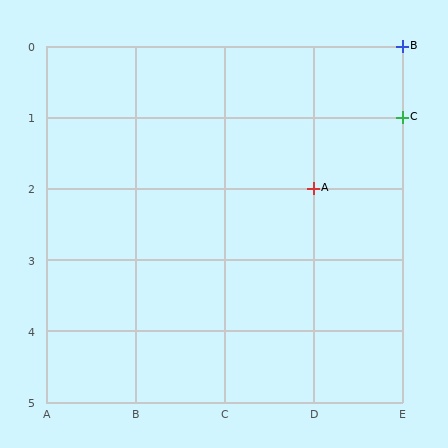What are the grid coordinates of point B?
Point B is at grid coordinates (E, 0).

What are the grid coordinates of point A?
Point A is at grid coordinates (D, 2).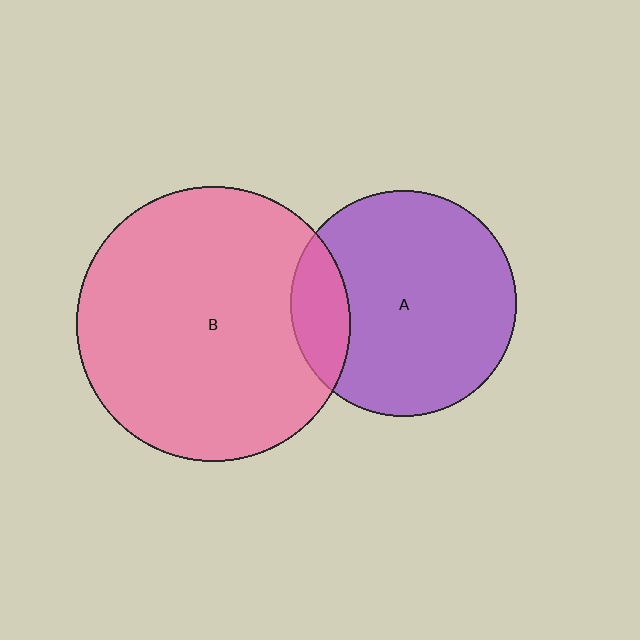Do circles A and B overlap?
Yes.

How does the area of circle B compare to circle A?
Approximately 1.5 times.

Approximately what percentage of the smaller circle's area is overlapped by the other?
Approximately 15%.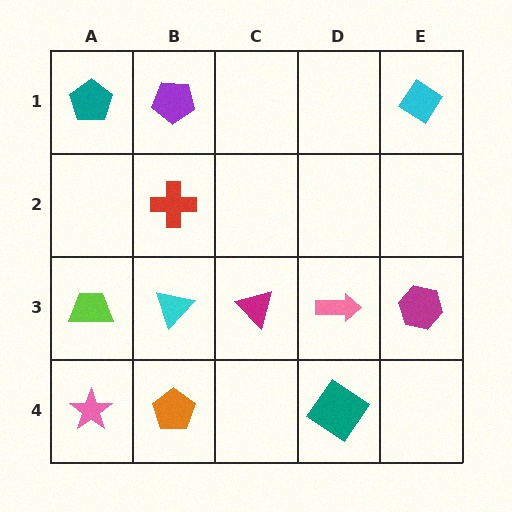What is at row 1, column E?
A cyan diamond.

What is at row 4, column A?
A pink star.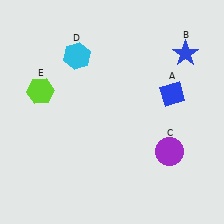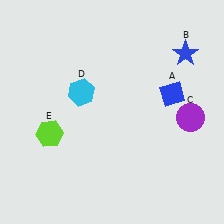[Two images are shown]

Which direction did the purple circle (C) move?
The purple circle (C) moved up.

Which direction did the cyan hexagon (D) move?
The cyan hexagon (D) moved down.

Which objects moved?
The objects that moved are: the purple circle (C), the cyan hexagon (D), the lime hexagon (E).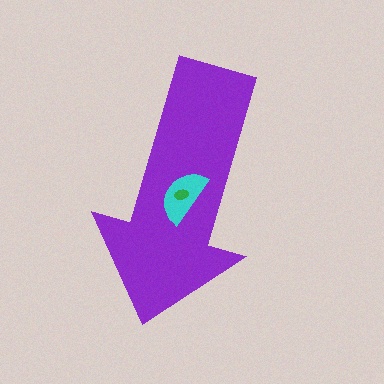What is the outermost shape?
The purple arrow.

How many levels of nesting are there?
3.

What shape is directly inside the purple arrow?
The cyan semicircle.